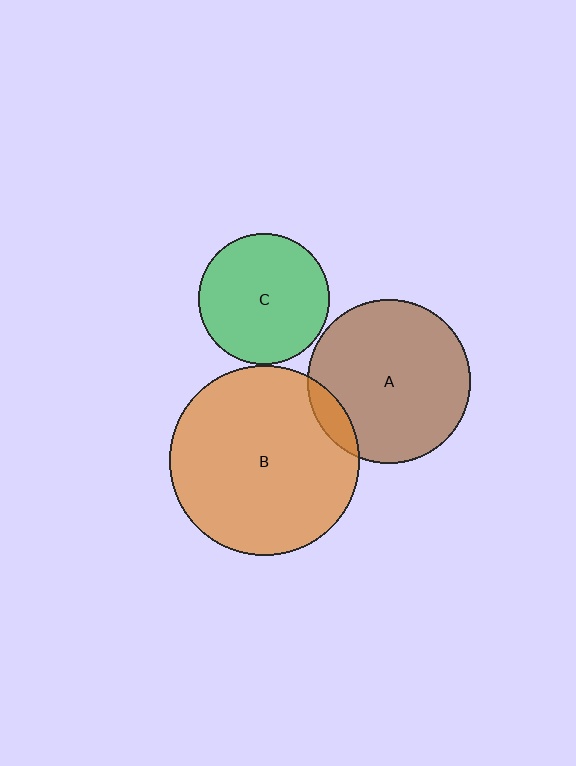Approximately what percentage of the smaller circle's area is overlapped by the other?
Approximately 10%.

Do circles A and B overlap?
Yes.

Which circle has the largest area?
Circle B (orange).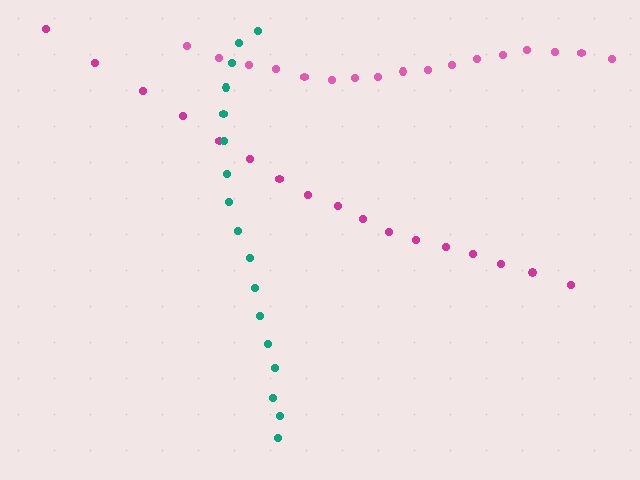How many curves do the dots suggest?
There are 3 distinct paths.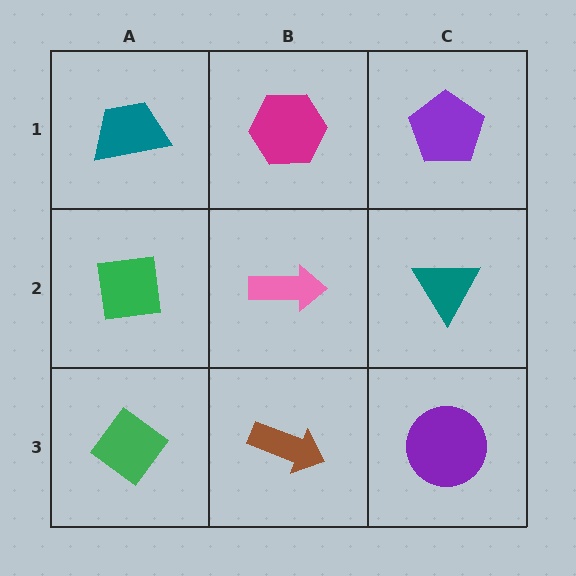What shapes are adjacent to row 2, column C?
A purple pentagon (row 1, column C), a purple circle (row 3, column C), a pink arrow (row 2, column B).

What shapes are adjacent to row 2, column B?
A magenta hexagon (row 1, column B), a brown arrow (row 3, column B), a green square (row 2, column A), a teal triangle (row 2, column C).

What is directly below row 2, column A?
A green diamond.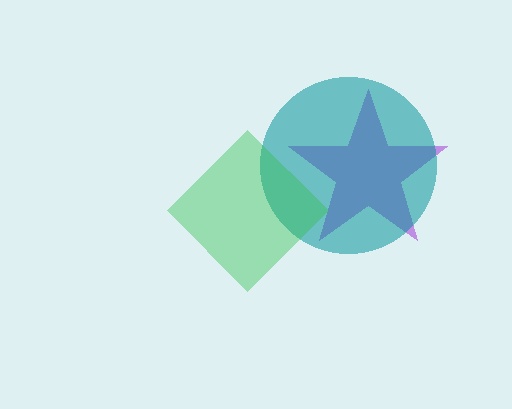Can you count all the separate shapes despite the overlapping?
Yes, there are 3 separate shapes.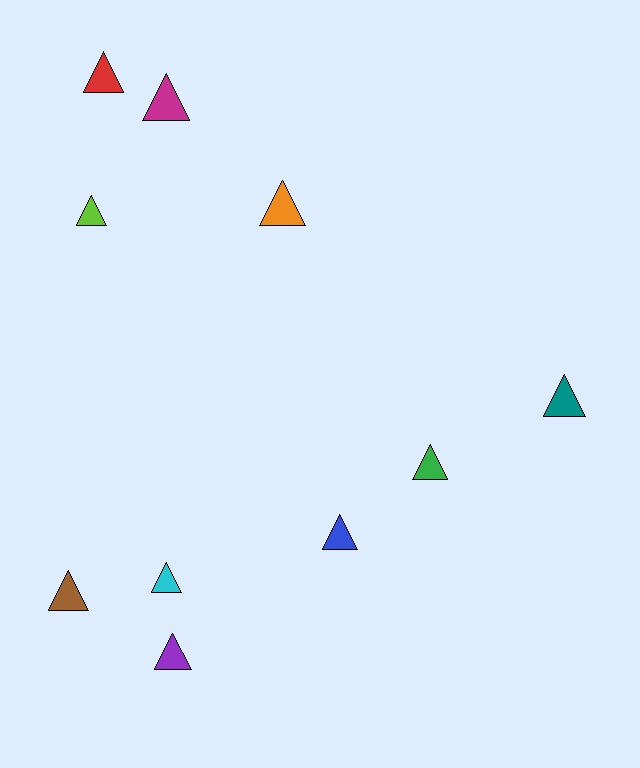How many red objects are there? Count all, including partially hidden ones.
There is 1 red object.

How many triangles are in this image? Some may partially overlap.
There are 10 triangles.